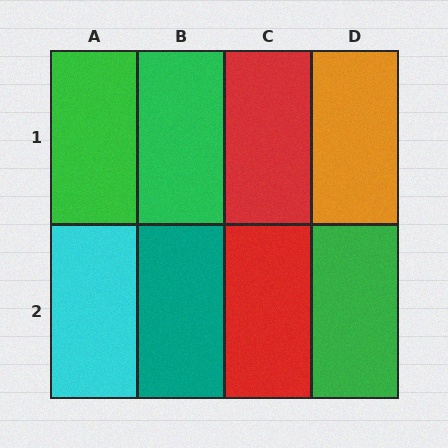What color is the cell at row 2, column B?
Teal.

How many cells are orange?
1 cell is orange.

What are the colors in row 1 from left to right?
Green, green, red, orange.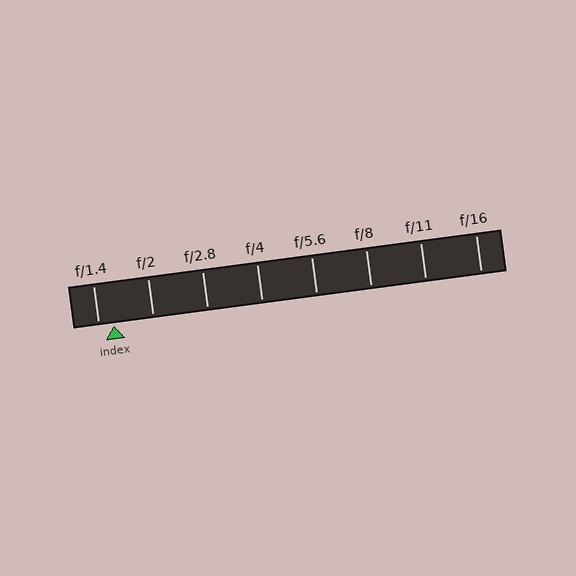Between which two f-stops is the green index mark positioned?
The index mark is between f/1.4 and f/2.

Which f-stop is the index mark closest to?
The index mark is closest to f/1.4.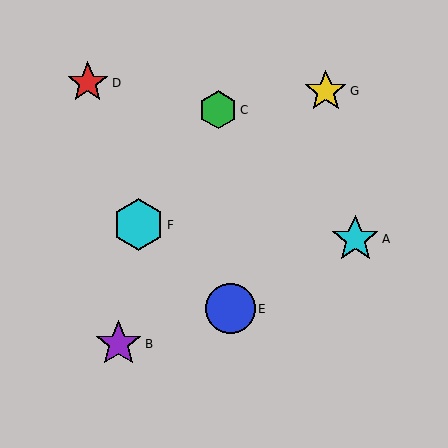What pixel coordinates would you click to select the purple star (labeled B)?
Click at (118, 344) to select the purple star B.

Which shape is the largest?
The cyan hexagon (labeled F) is the largest.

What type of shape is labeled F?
Shape F is a cyan hexagon.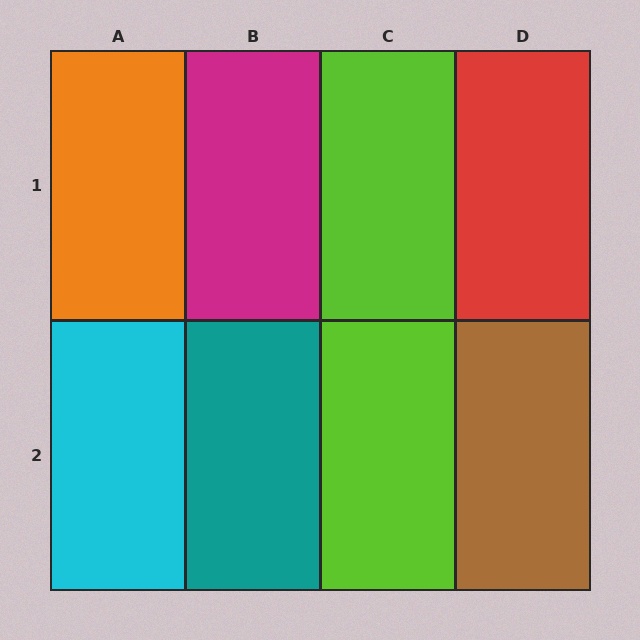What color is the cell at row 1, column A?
Orange.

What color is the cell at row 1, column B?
Magenta.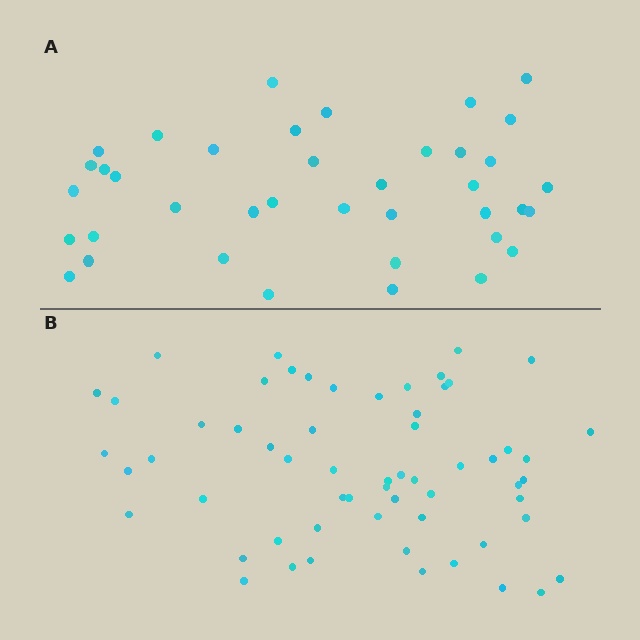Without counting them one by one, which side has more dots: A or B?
Region B (the bottom region) has more dots.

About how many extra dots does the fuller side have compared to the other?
Region B has approximately 20 more dots than region A.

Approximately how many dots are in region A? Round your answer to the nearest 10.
About 40 dots. (The exact count is 39, which rounds to 40.)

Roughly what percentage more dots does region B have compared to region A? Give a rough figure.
About 55% more.